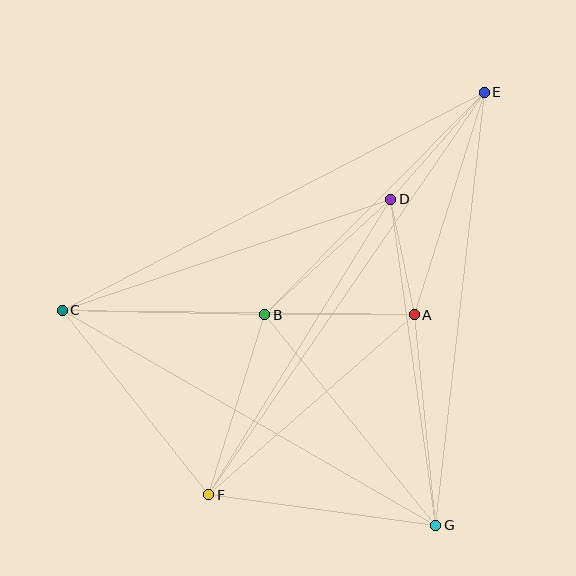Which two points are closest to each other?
Points A and D are closest to each other.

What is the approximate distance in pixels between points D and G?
The distance between D and G is approximately 329 pixels.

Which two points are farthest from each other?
Points E and F are farthest from each other.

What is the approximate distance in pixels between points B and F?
The distance between B and F is approximately 189 pixels.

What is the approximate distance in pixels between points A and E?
The distance between A and E is approximately 233 pixels.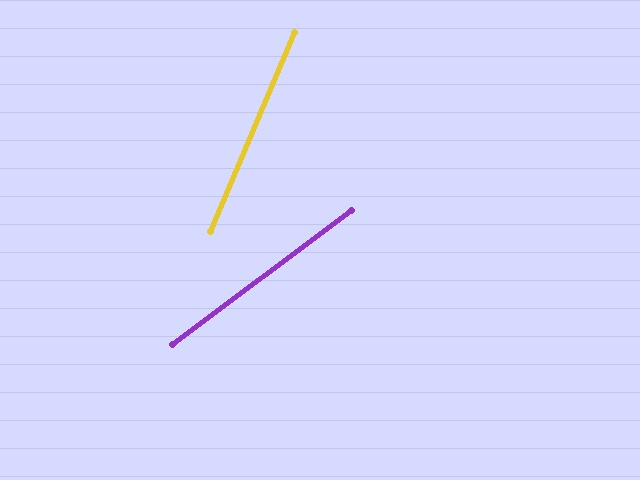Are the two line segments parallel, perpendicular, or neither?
Neither parallel nor perpendicular — they differ by about 30°.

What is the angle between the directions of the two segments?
Approximately 30 degrees.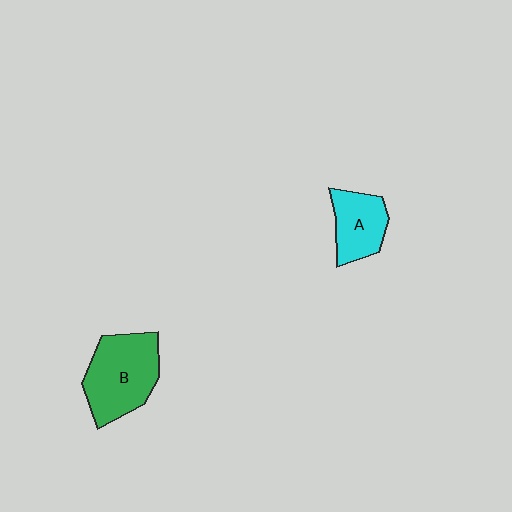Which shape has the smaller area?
Shape A (cyan).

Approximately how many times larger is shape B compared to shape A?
Approximately 1.6 times.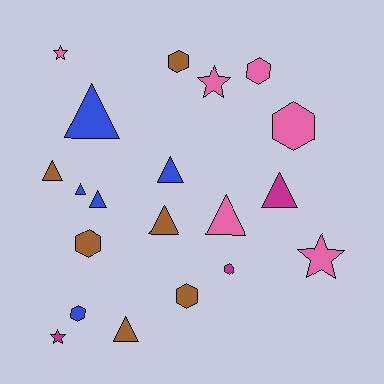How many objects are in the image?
There are 20 objects.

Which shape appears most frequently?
Triangle, with 9 objects.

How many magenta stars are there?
There is 1 magenta star.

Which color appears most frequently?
Pink, with 6 objects.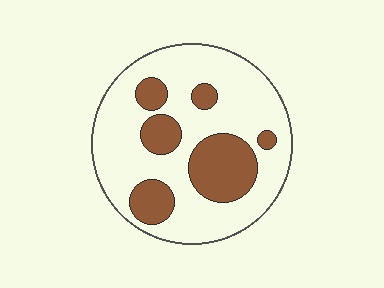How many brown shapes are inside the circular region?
6.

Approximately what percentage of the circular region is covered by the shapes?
Approximately 25%.